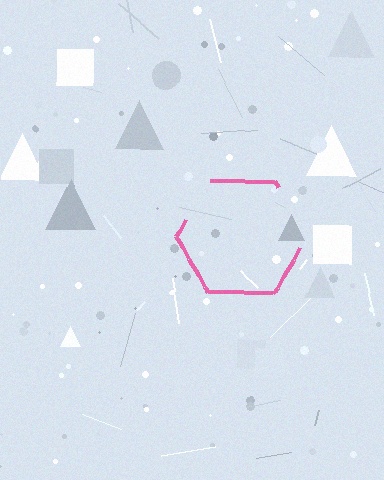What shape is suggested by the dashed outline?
The dashed outline suggests a hexagon.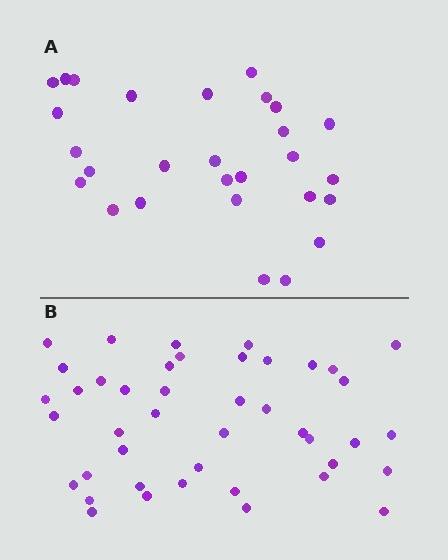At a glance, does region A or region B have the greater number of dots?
Region B (the bottom region) has more dots.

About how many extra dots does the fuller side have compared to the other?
Region B has approximately 15 more dots than region A.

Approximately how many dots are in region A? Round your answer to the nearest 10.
About 30 dots. (The exact count is 28, which rounds to 30.)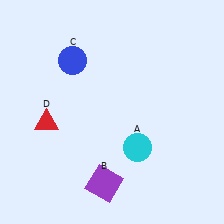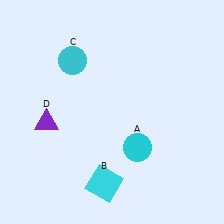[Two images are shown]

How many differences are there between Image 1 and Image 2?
There are 3 differences between the two images.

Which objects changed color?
B changed from purple to cyan. C changed from blue to cyan. D changed from red to purple.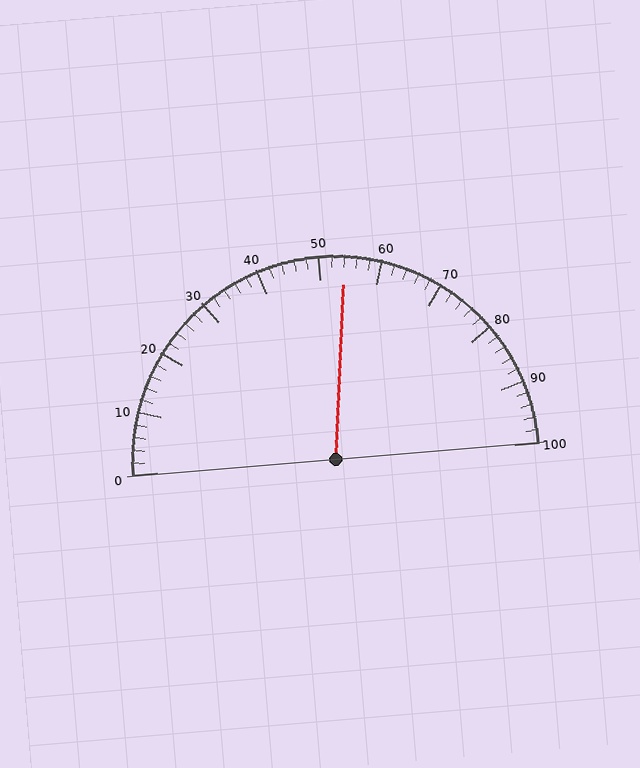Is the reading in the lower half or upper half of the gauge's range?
The reading is in the upper half of the range (0 to 100).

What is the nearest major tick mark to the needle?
The nearest major tick mark is 50.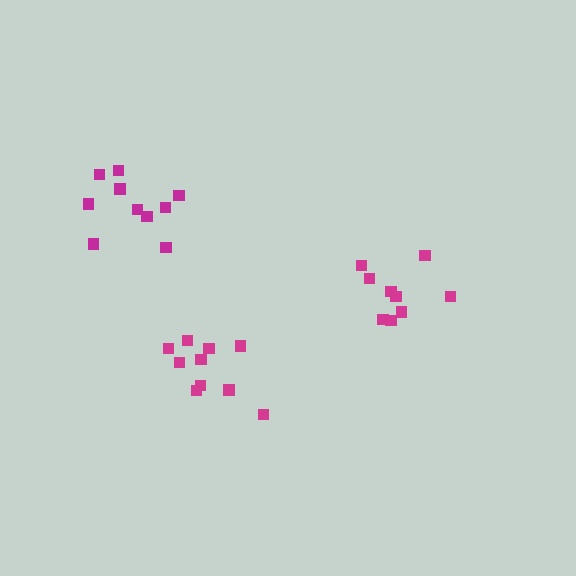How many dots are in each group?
Group 1: 10 dots, Group 2: 9 dots, Group 3: 10 dots (29 total).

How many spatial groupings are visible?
There are 3 spatial groupings.